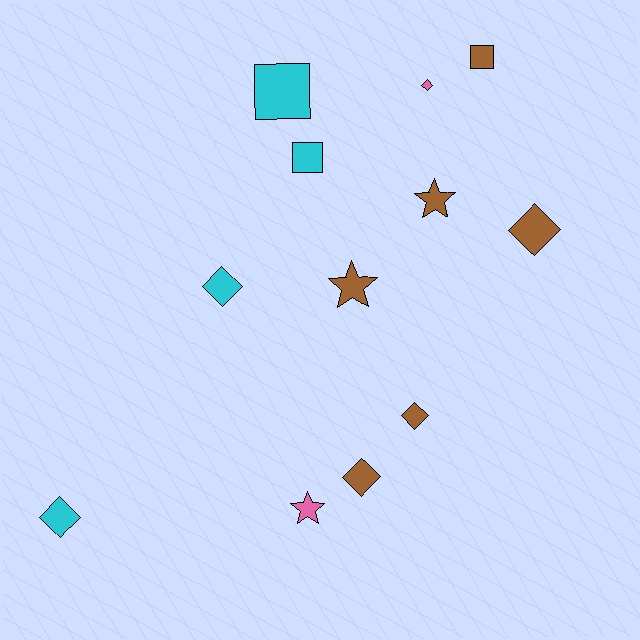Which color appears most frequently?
Brown, with 6 objects.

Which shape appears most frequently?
Diamond, with 6 objects.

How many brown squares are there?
There is 1 brown square.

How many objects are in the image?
There are 12 objects.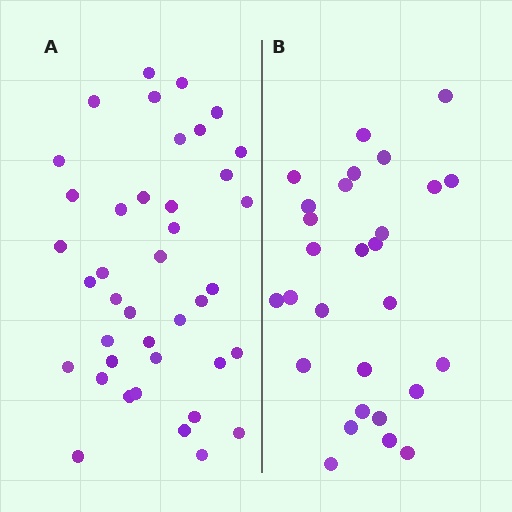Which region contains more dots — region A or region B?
Region A (the left region) has more dots.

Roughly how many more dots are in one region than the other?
Region A has roughly 12 or so more dots than region B.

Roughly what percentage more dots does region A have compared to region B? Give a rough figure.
About 45% more.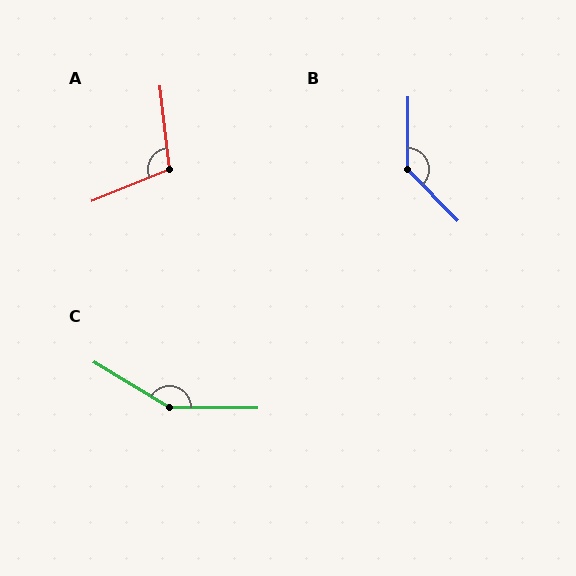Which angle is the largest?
C, at approximately 149 degrees.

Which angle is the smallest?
A, at approximately 106 degrees.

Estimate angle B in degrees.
Approximately 135 degrees.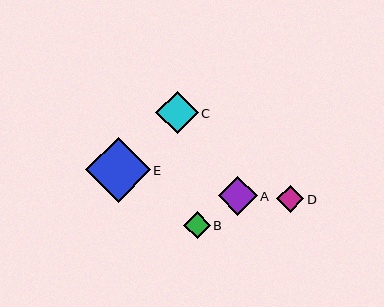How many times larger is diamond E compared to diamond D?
Diamond E is approximately 2.4 times the size of diamond D.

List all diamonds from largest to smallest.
From largest to smallest: E, C, A, D, B.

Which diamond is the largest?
Diamond E is the largest with a size of approximately 65 pixels.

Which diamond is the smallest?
Diamond B is the smallest with a size of approximately 26 pixels.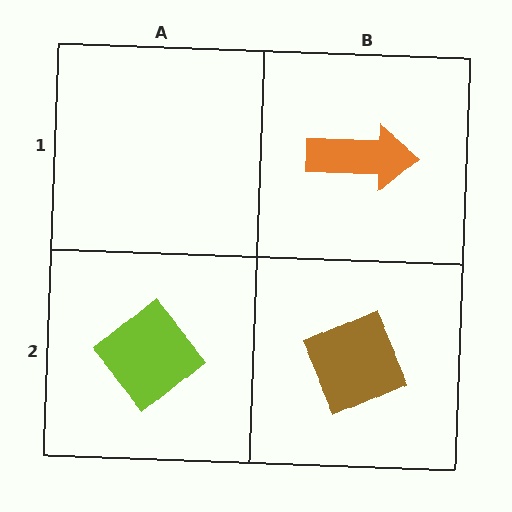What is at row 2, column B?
A brown diamond.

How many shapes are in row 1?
1 shape.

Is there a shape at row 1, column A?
No, that cell is empty.